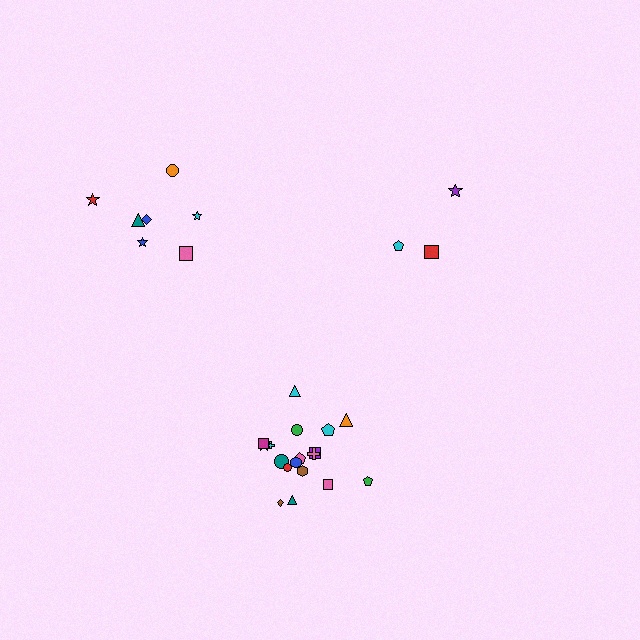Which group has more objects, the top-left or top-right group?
The top-left group.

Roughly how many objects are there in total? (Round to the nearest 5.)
Roughly 30 objects in total.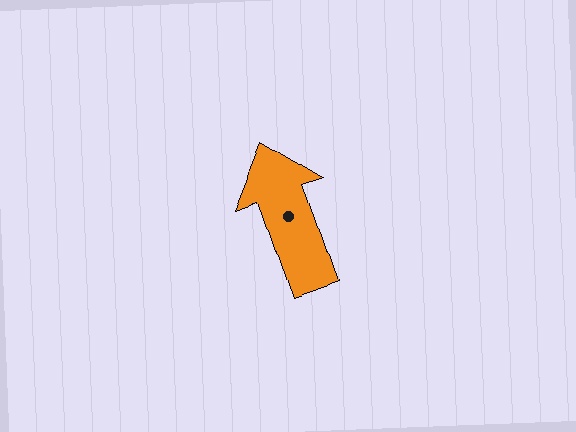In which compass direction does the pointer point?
North.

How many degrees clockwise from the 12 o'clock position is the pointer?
Approximately 341 degrees.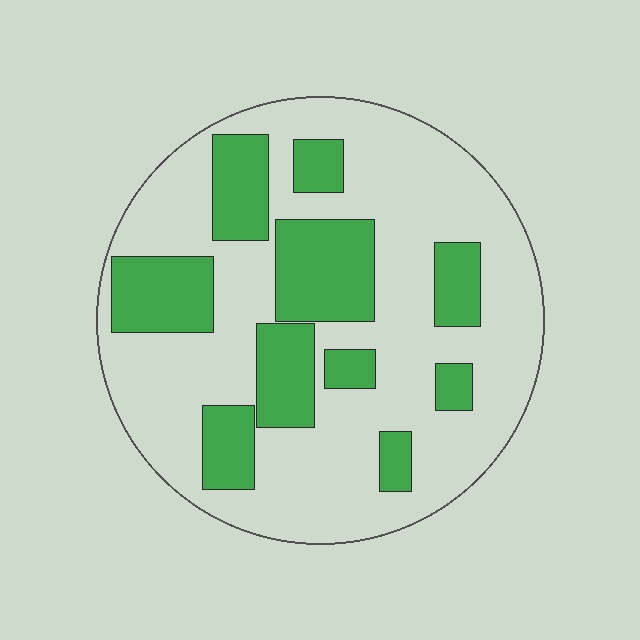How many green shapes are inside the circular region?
10.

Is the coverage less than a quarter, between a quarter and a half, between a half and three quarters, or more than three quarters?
Between a quarter and a half.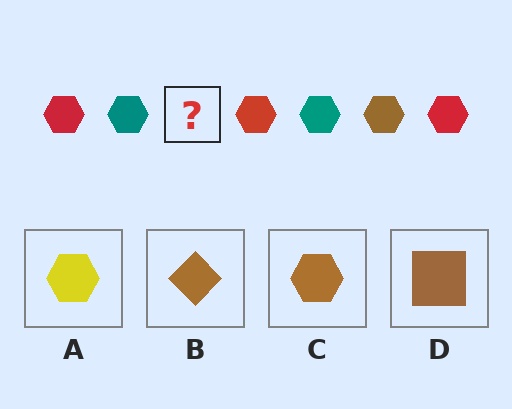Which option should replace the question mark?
Option C.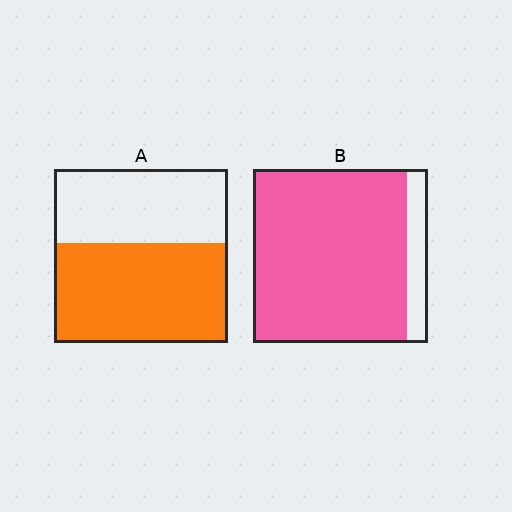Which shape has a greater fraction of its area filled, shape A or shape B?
Shape B.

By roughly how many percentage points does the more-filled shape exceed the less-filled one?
By roughly 30 percentage points (B over A).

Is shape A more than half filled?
Yes.